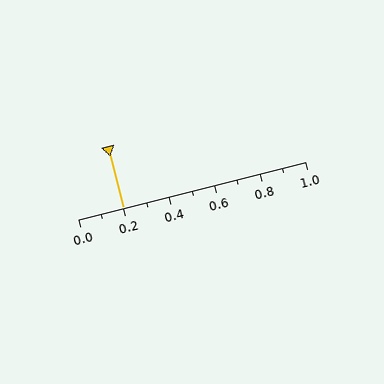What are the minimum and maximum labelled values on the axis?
The axis runs from 0.0 to 1.0.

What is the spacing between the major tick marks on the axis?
The major ticks are spaced 0.2 apart.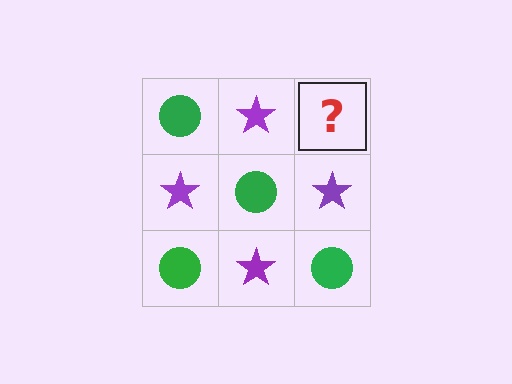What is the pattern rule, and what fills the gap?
The rule is that it alternates green circle and purple star in a checkerboard pattern. The gap should be filled with a green circle.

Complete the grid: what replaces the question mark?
The question mark should be replaced with a green circle.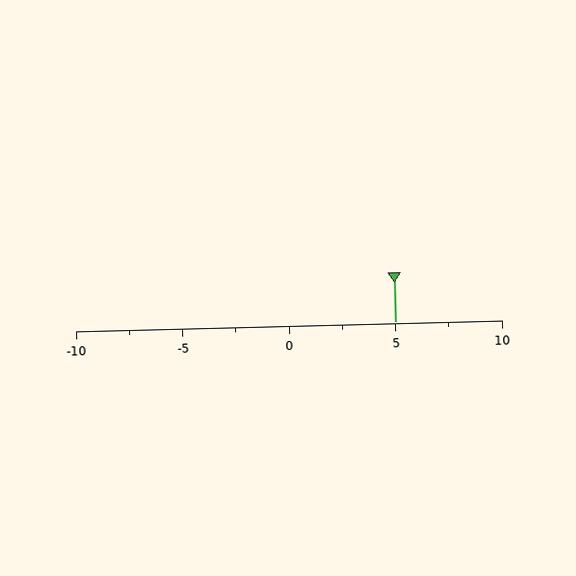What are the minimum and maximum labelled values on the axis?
The axis runs from -10 to 10.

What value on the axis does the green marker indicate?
The marker indicates approximately 5.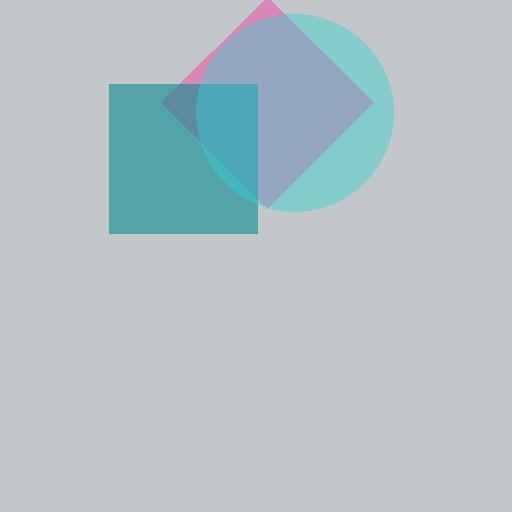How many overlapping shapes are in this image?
There are 3 overlapping shapes in the image.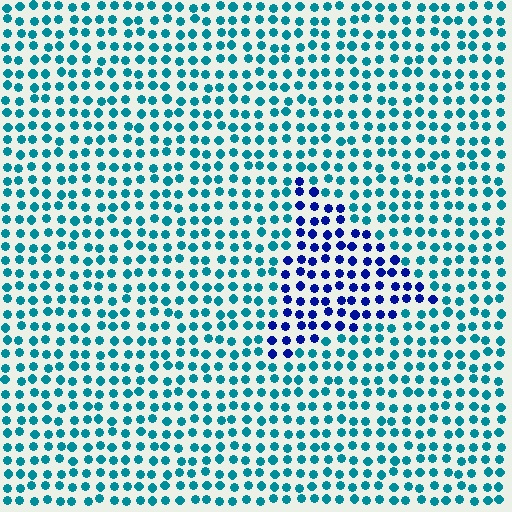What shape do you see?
I see a triangle.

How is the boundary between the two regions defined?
The boundary is defined purely by a slight shift in hue (about 49 degrees). Spacing, size, and orientation are identical on both sides.